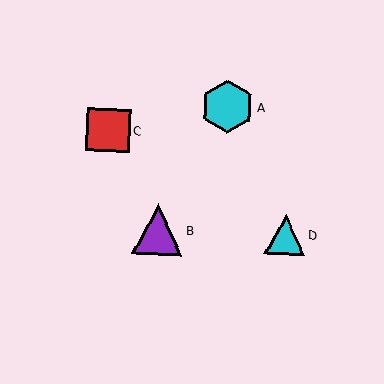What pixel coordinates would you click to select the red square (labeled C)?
Click at (108, 130) to select the red square C.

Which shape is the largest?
The cyan hexagon (labeled A) is the largest.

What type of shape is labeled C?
Shape C is a red square.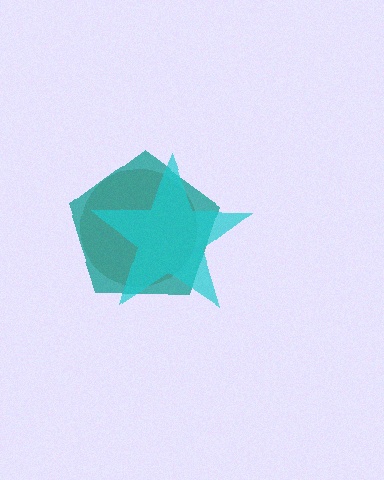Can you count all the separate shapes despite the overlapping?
Yes, there are 3 separate shapes.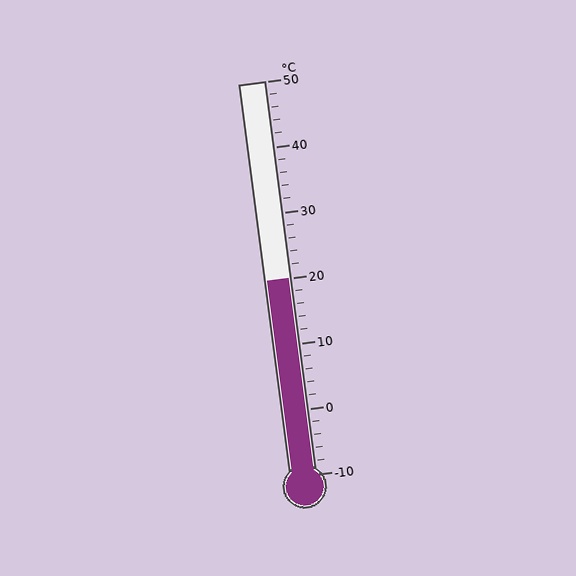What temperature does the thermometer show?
The thermometer shows approximately 20°C.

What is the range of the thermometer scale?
The thermometer scale ranges from -10°C to 50°C.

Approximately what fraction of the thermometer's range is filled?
The thermometer is filled to approximately 50% of its range.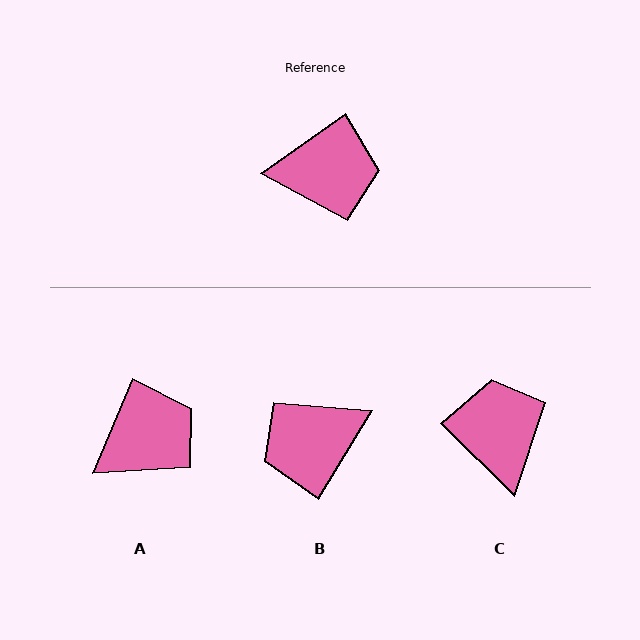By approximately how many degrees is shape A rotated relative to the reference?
Approximately 32 degrees counter-clockwise.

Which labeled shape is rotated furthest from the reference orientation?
B, about 156 degrees away.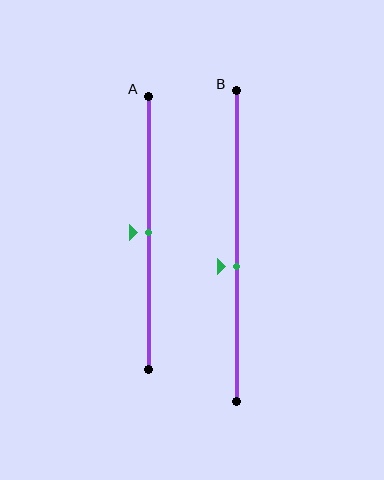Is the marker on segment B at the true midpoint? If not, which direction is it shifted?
No, the marker on segment B is shifted downward by about 7% of the segment length.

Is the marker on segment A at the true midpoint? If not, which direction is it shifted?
Yes, the marker on segment A is at the true midpoint.